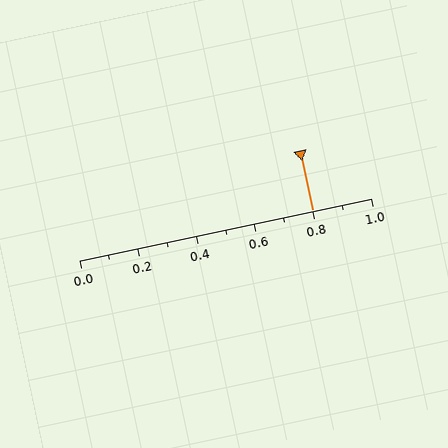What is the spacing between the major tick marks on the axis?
The major ticks are spaced 0.2 apart.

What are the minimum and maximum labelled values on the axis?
The axis runs from 0.0 to 1.0.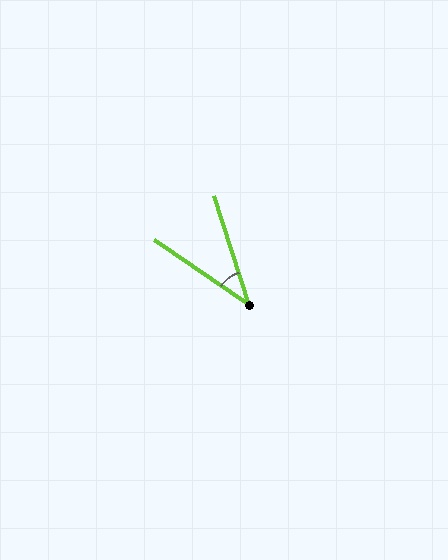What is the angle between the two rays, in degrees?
Approximately 38 degrees.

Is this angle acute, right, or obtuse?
It is acute.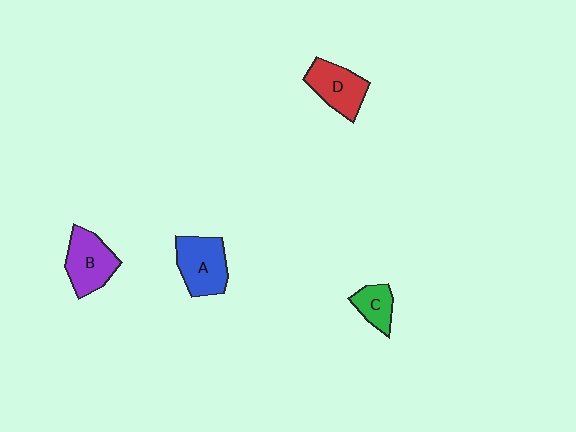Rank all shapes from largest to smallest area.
From largest to smallest: A (blue), B (purple), D (red), C (green).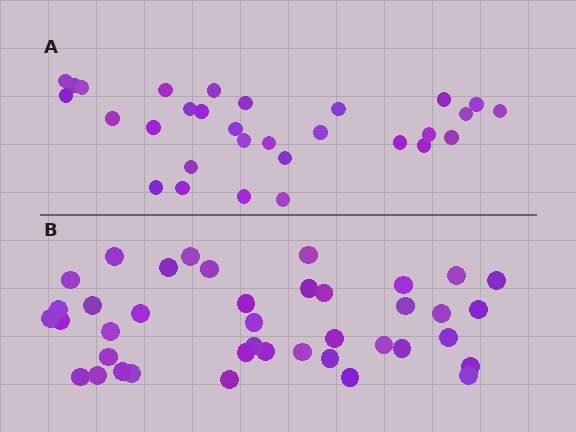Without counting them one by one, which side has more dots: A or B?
Region B (the bottom region) has more dots.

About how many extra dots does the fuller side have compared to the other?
Region B has roughly 10 or so more dots than region A.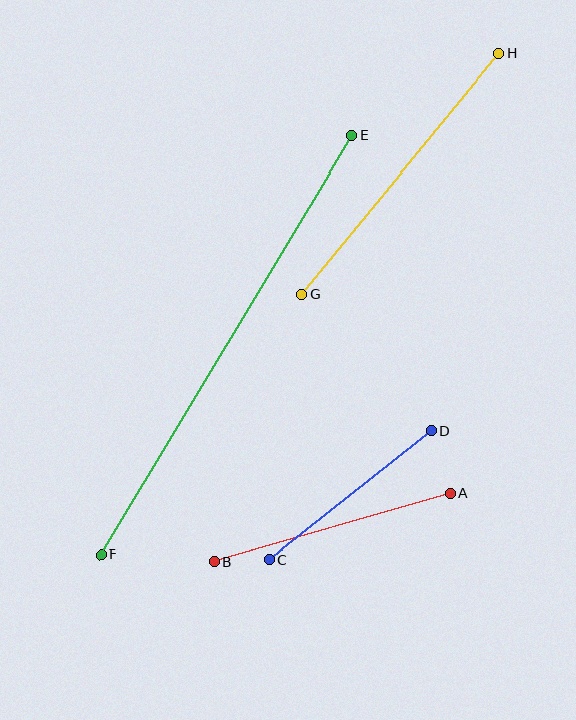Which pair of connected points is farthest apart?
Points E and F are farthest apart.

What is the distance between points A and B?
The distance is approximately 247 pixels.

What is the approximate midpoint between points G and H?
The midpoint is at approximately (400, 174) pixels.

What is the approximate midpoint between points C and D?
The midpoint is at approximately (350, 495) pixels.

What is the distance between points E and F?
The distance is approximately 489 pixels.